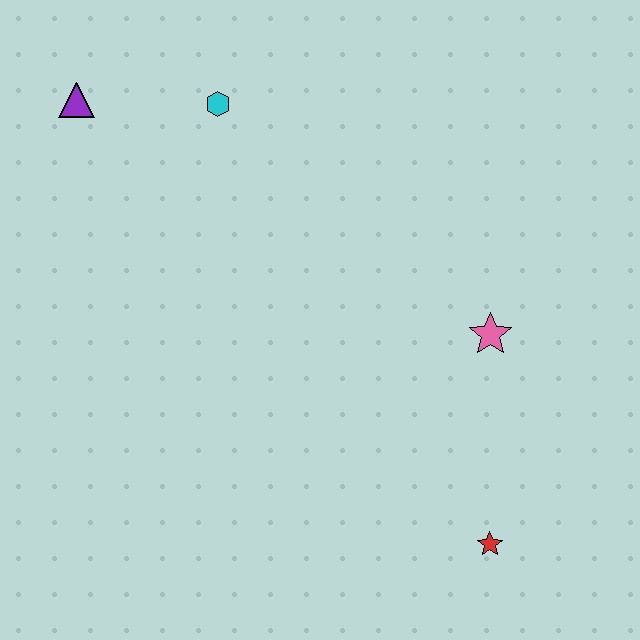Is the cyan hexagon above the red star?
Yes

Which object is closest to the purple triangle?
The cyan hexagon is closest to the purple triangle.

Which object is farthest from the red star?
The purple triangle is farthest from the red star.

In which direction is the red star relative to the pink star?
The red star is below the pink star.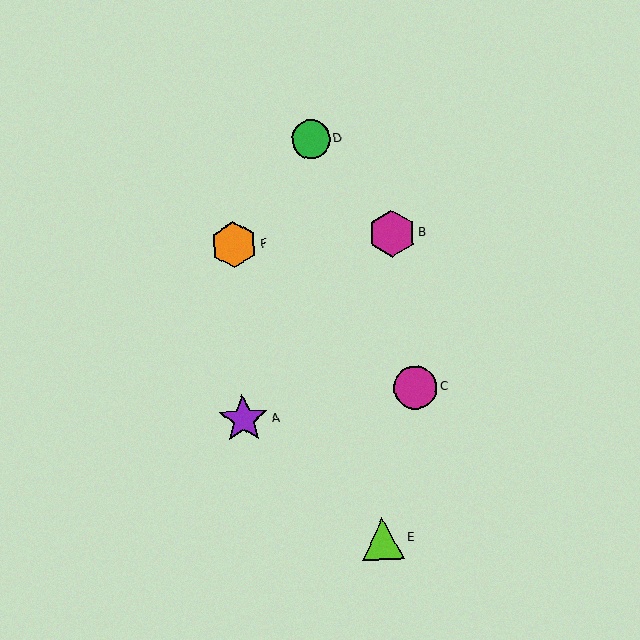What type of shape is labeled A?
Shape A is a purple star.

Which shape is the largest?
The purple star (labeled A) is the largest.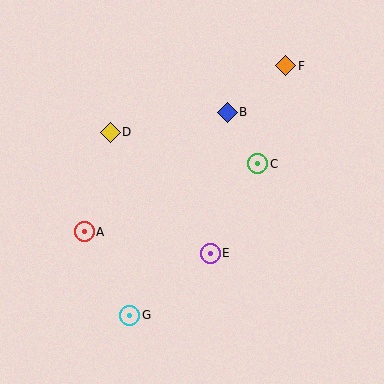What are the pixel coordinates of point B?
Point B is at (227, 112).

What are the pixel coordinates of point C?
Point C is at (258, 164).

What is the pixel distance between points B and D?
The distance between B and D is 119 pixels.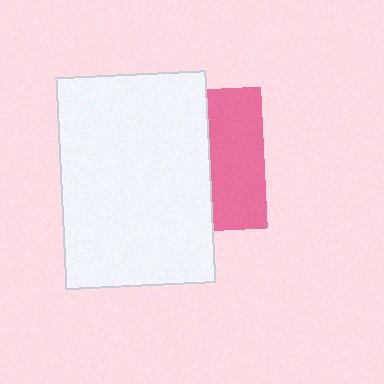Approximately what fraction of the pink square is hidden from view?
Roughly 62% of the pink square is hidden behind the white rectangle.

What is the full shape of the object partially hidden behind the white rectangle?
The partially hidden object is a pink square.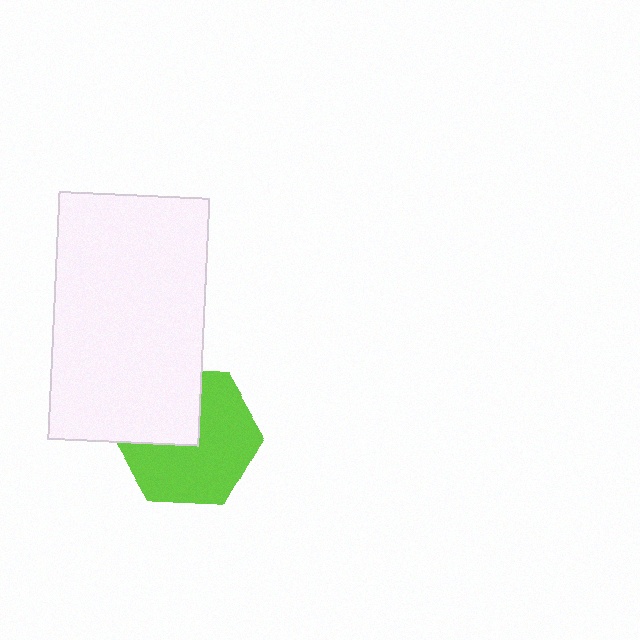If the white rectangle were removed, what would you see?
You would see the complete lime hexagon.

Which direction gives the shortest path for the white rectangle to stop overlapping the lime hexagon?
Moving toward the upper-left gives the shortest separation.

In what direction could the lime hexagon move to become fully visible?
The lime hexagon could move toward the lower-right. That would shift it out from behind the white rectangle entirely.